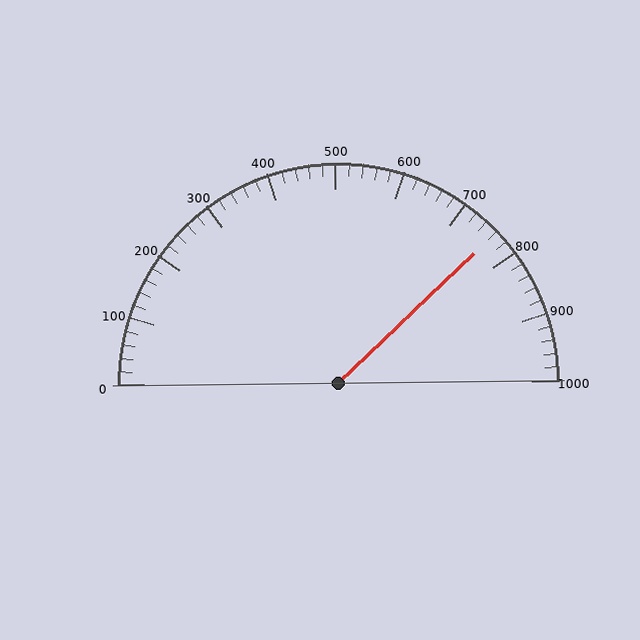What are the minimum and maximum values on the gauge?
The gauge ranges from 0 to 1000.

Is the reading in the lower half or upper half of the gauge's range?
The reading is in the upper half of the range (0 to 1000).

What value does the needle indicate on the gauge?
The needle indicates approximately 760.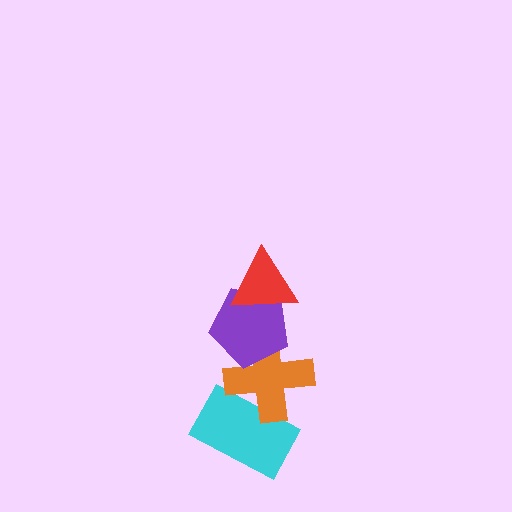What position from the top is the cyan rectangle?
The cyan rectangle is 4th from the top.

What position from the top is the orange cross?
The orange cross is 3rd from the top.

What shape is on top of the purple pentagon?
The red triangle is on top of the purple pentagon.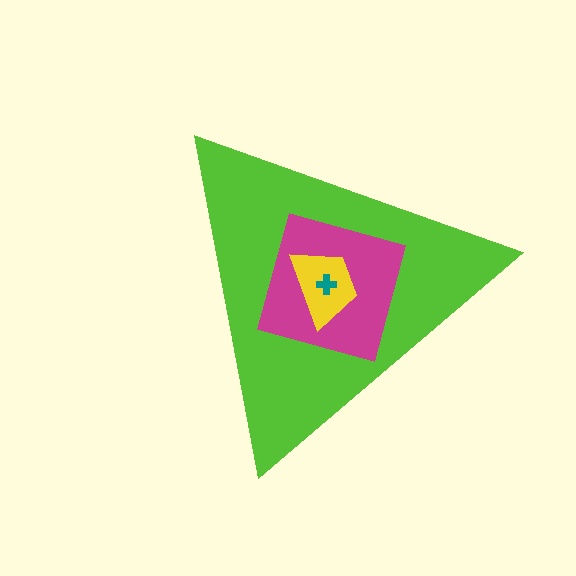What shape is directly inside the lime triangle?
The magenta square.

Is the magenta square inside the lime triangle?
Yes.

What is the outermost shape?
The lime triangle.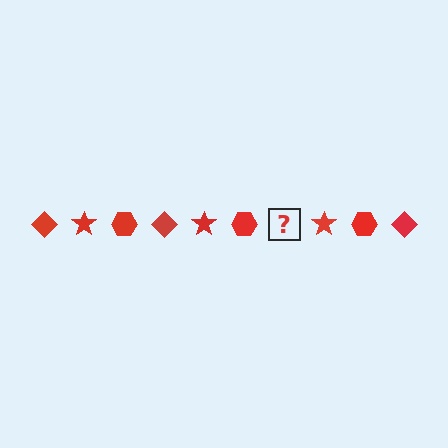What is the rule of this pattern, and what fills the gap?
The rule is that the pattern cycles through diamond, star, hexagon shapes in red. The gap should be filled with a red diamond.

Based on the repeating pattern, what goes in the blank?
The blank should be a red diamond.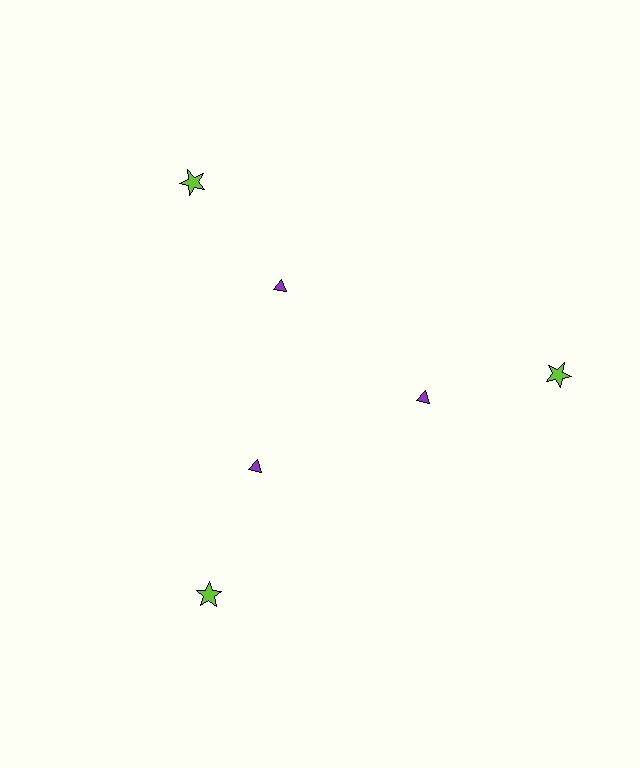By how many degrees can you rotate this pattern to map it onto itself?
The pattern maps onto itself every 120 degrees of rotation.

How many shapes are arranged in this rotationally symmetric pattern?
There are 6 shapes, arranged in 3 groups of 2.